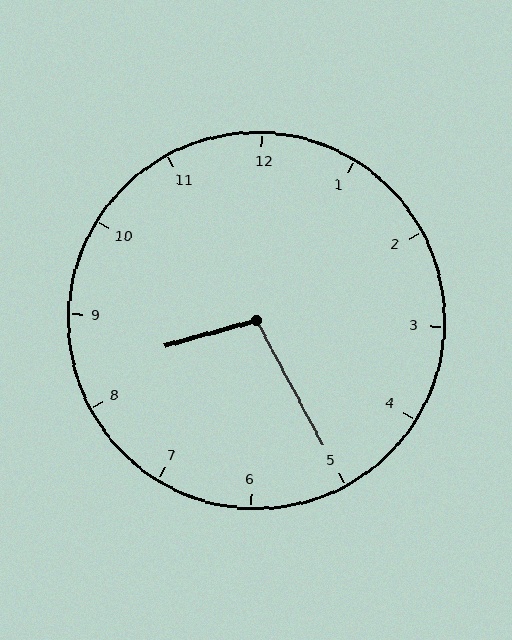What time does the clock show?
8:25.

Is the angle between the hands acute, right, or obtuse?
It is obtuse.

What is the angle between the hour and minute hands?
Approximately 102 degrees.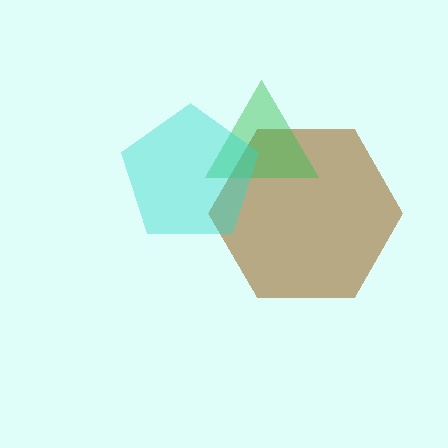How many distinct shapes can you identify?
There are 3 distinct shapes: a brown hexagon, a green triangle, a cyan pentagon.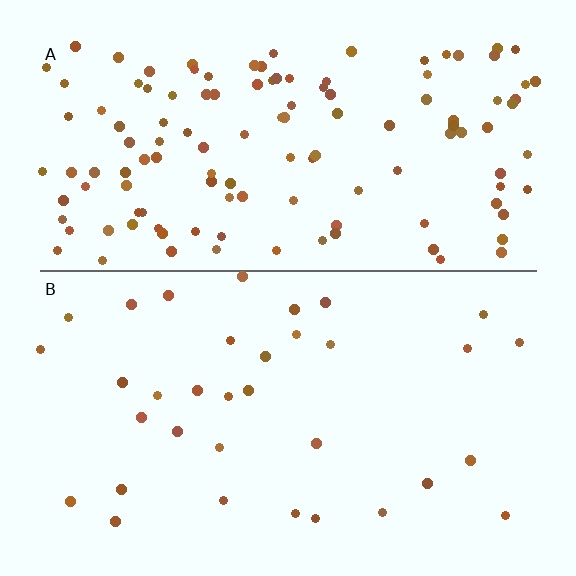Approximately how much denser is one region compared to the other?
Approximately 3.6× — region A over region B.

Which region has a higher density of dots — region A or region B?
A (the top).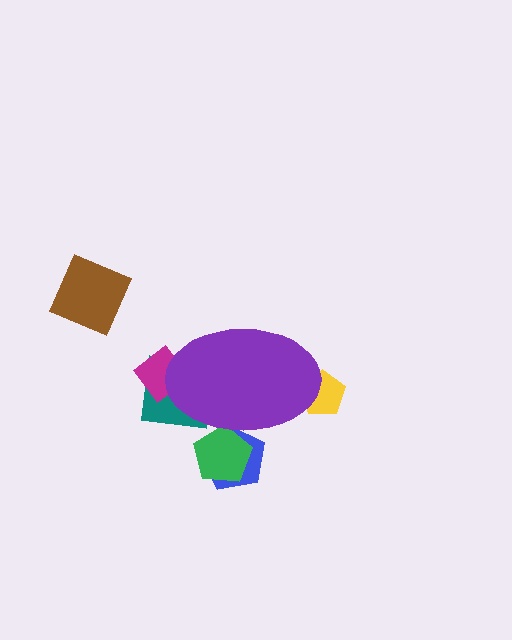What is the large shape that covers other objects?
A purple ellipse.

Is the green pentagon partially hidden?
Yes, the green pentagon is partially hidden behind the purple ellipse.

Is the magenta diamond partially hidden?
Yes, the magenta diamond is partially hidden behind the purple ellipse.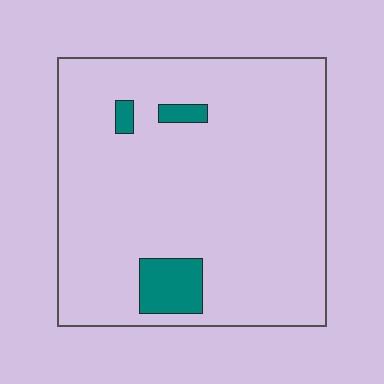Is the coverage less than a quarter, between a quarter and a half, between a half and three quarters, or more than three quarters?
Less than a quarter.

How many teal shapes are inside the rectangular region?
3.